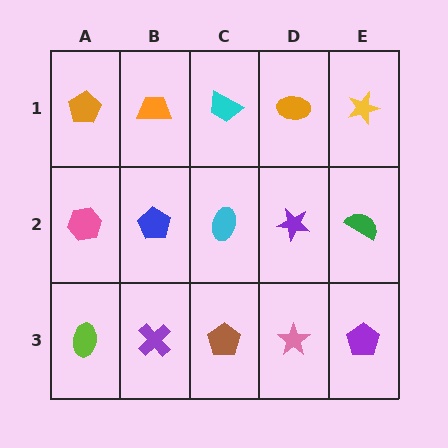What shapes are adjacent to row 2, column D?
An orange ellipse (row 1, column D), a pink star (row 3, column D), a cyan ellipse (row 2, column C), a green semicircle (row 2, column E).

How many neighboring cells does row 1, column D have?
3.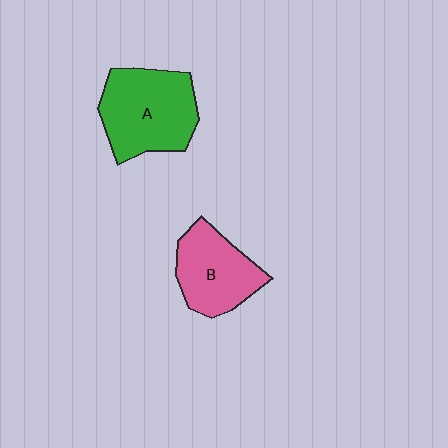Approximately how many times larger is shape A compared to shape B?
Approximately 1.3 times.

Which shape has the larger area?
Shape A (green).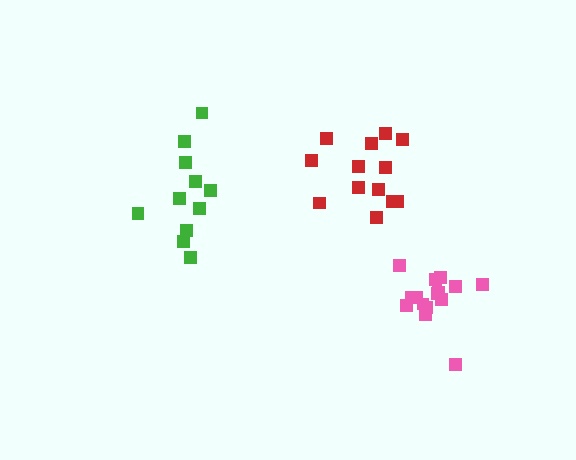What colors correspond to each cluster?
The clusters are colored: green, red, pink.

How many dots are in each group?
Group 1: 12 dots, Group 2: 14 dots, Group 3: 15 dots (41 total).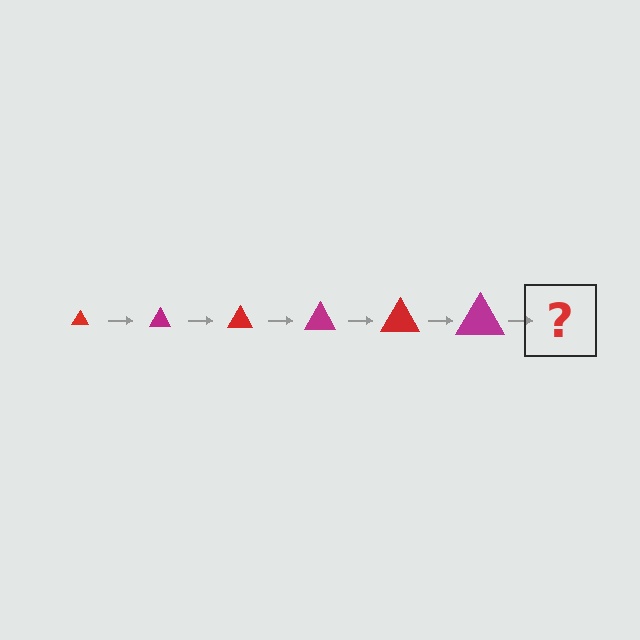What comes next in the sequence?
The next element should be a red triangle, larger than the previous one.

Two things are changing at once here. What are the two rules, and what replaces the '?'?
The two rules are that the triangle grows larger each step and the color cycles through red and magenta. The '?' should be a red triangle, larger than the previous one.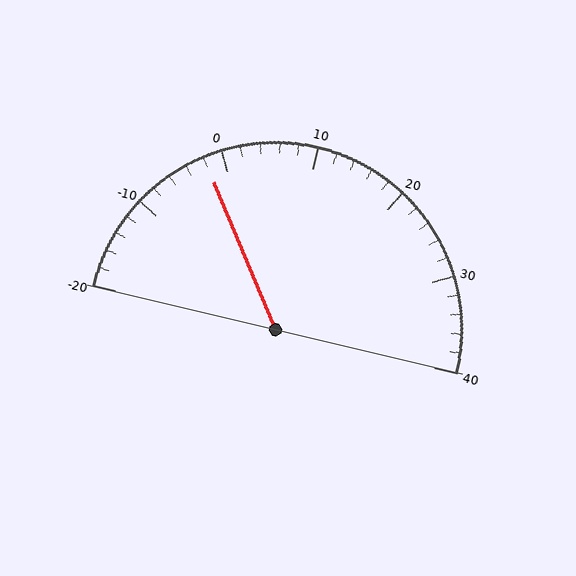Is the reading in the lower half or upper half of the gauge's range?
The reading is in the lower half of the range (-20 to 40).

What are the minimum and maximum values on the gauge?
The gauge ranges from -20 to 40.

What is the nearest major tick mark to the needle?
The nearest major tick mark is 0.